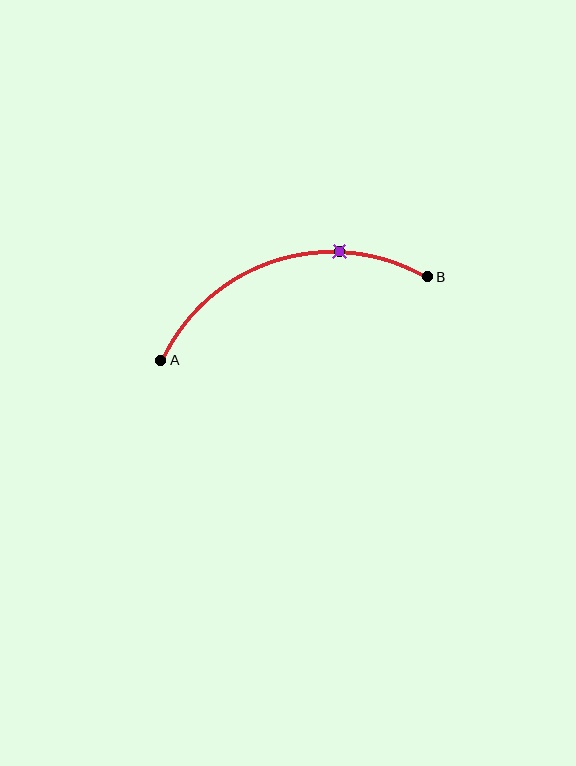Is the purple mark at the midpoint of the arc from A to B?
No. The purple mark lies on the arc but is closer to endpoint B. The arc midpoint would be at the point on the curve equidistant along the arc from both A and B.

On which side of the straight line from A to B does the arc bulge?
The arc bulges above the straight line connecting A and B.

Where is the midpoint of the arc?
The arc midpoint is the point on the curve farthest from the straight line joining A and B. It sits above that line.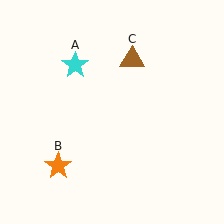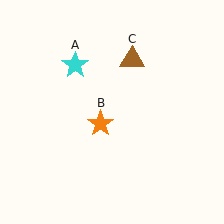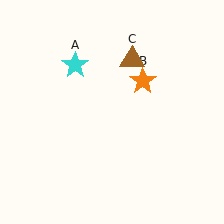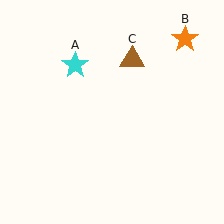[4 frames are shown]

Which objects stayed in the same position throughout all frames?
Cyan star (object A) and brown triangle (object C) remained stationary.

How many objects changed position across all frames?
1 object changed position: orange star (object B).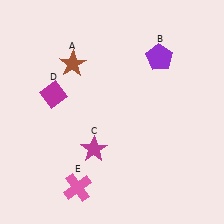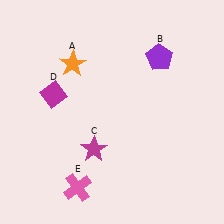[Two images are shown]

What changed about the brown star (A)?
In Image 1, A is brown. In Image 2, it changed to orange.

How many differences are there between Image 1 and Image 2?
There is 1 difference between the two images.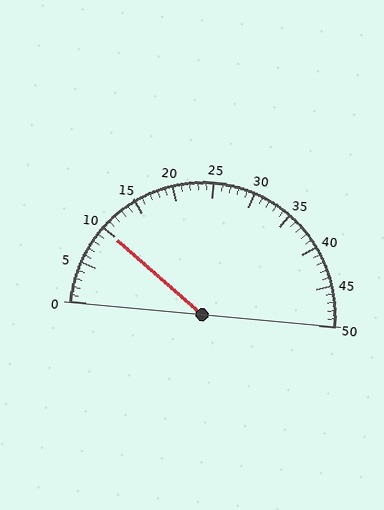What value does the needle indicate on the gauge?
The needle indicates approximately 10.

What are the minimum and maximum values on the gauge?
The gauge ranges from 0 to 50.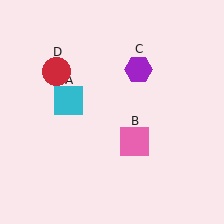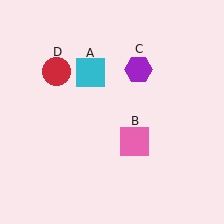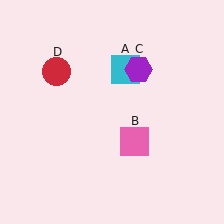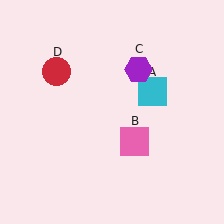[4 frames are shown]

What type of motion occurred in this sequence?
The cyan square (object A) rotated clockwise around the center of the scene.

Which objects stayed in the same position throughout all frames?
Pink square (object B) and purple hexagon (object C) and red circle (object D) remained stationary.